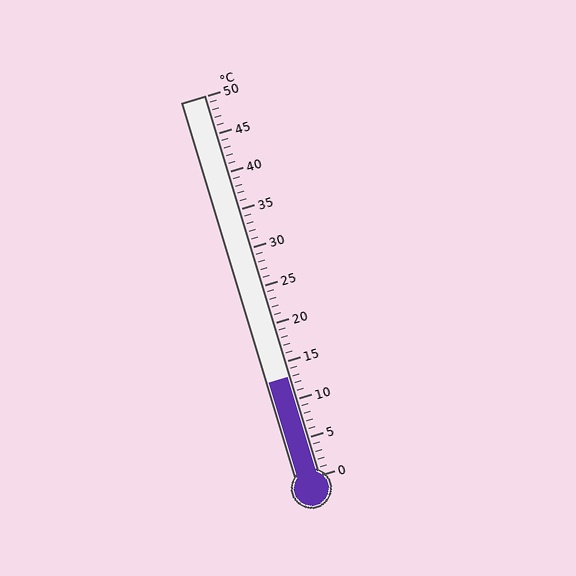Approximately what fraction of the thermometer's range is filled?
The thermometer is filled to approximately 25% of its range.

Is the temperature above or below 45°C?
The temperature is below 45°C.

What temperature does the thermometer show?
The thermometer shows approximately 13°C.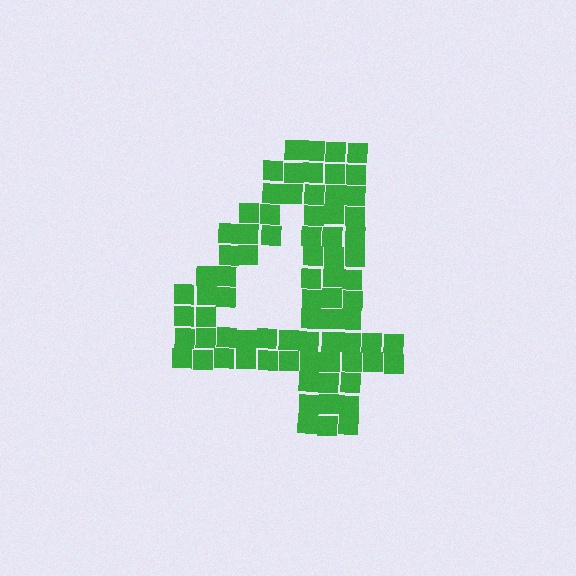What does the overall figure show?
The overall figure shows the digit 4.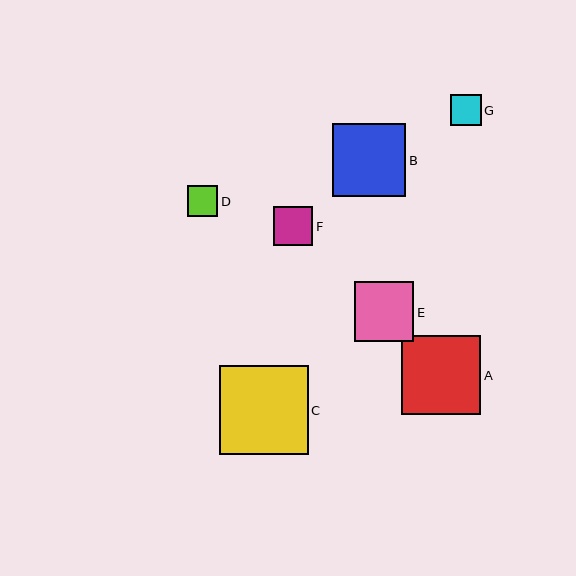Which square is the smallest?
Square D is the smallest with a size of approximately 31 pixels.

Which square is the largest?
Square C is the largest with a size of approximately 89 pixels.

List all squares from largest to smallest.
From largest to smallest: C, A, B, E, F, G, D.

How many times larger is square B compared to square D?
Square B is approximately 2.4 times the size of square D.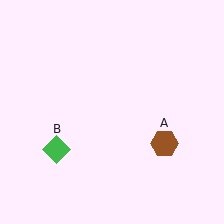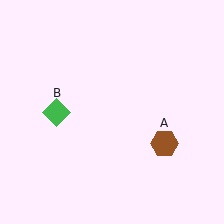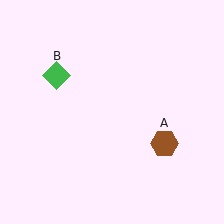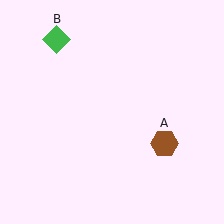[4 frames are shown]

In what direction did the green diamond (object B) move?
The green diamond (object B) moved up.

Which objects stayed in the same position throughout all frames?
Brown hexagon (object A) remained stationary.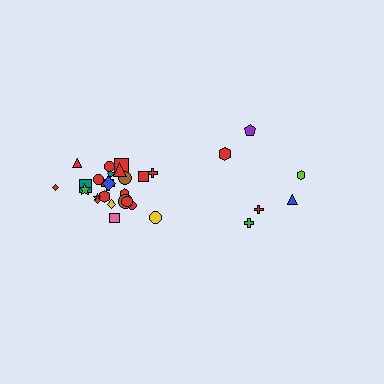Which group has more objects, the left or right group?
The left group.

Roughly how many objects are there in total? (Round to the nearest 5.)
Roughly 30 objects in total.